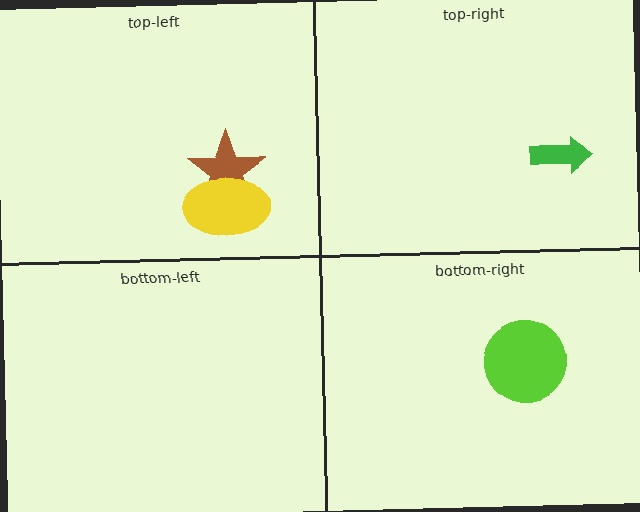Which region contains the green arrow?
The top-right region.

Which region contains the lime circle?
The bottom-right region.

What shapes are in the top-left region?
The brown star, the yellow ellipse.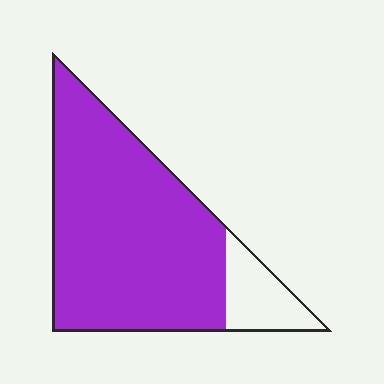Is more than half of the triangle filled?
Yes.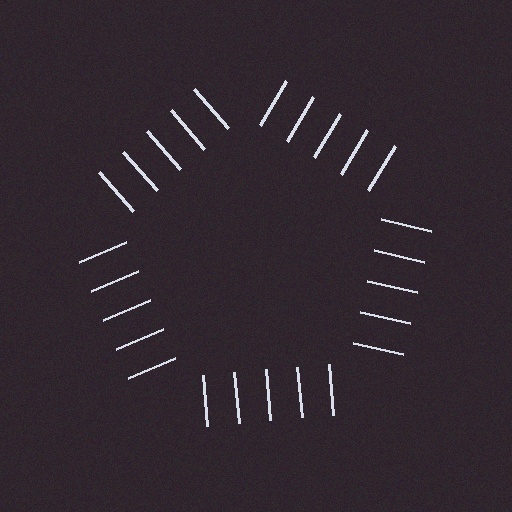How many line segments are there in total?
25 — 5 along each of the 5 edges.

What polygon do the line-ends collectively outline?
An illusory pentagon — the line segments terminate on its edges but no continuous stroke is drawn.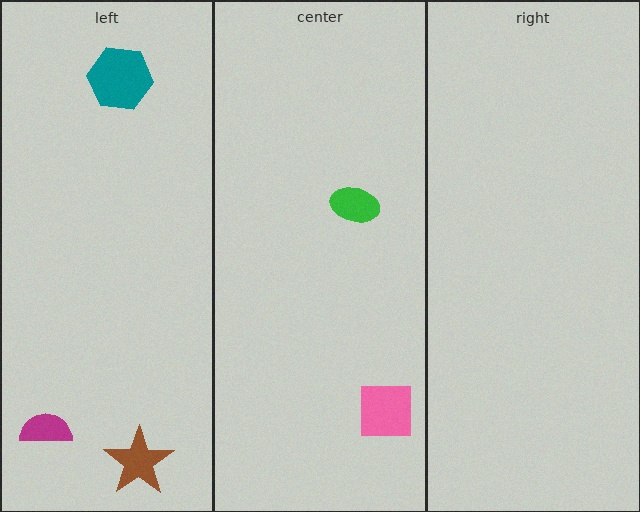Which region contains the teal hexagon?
The left region.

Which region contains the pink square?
The center region.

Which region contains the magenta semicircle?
The left region.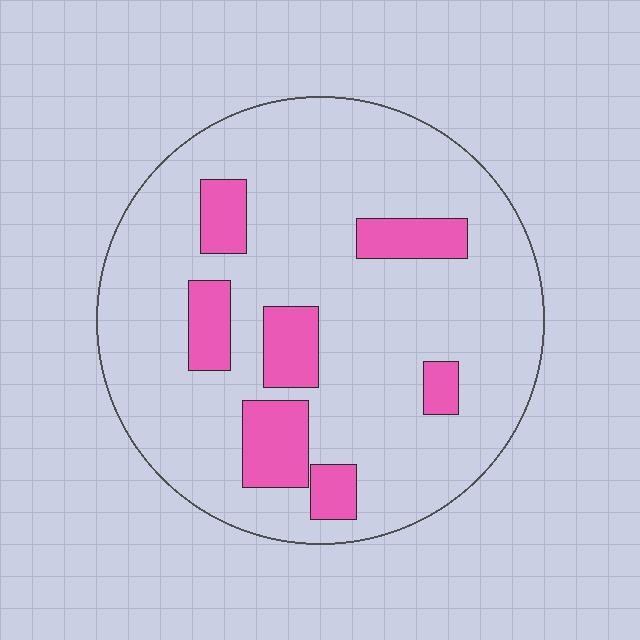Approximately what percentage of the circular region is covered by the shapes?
Approximately 15%.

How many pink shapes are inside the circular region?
7.